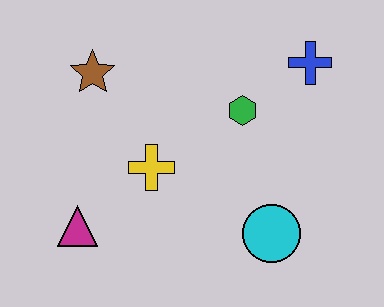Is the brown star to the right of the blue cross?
No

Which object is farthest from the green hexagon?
The magenta triangle is farthest from the green hexagon.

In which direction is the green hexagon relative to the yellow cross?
The green hexagon is to the right of the yellow cross.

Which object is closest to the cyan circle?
The green hexagon is closest to the cyan circle.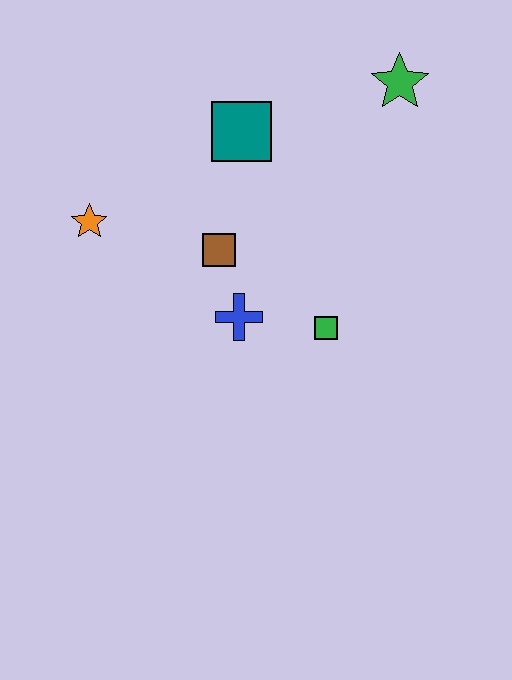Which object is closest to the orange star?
The brown square is closest to the orange star.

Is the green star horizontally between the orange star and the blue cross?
No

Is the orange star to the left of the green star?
Yes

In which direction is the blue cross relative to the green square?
The blue cross is to the left of the green square.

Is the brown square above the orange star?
No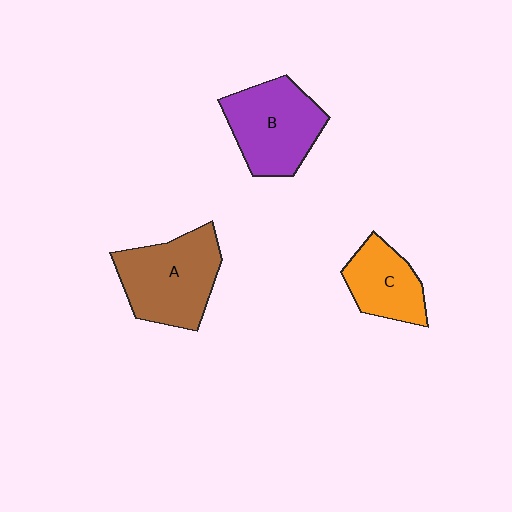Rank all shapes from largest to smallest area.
From largest to smallest: A (brown), B (purple), C (orange).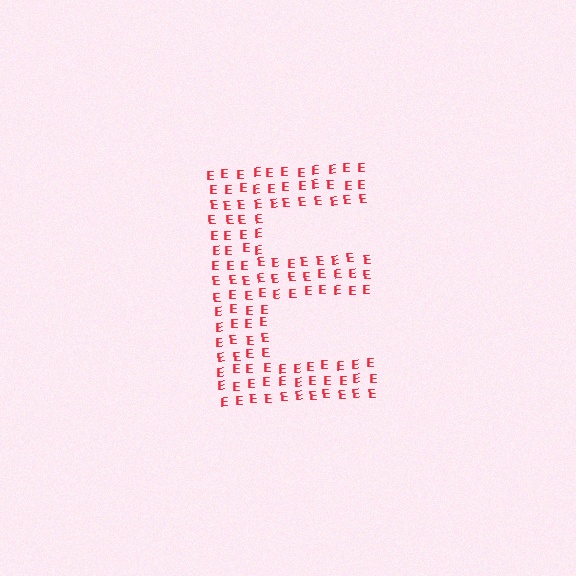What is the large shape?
The large shape is the letter E.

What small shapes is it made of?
It is made of small letter E's.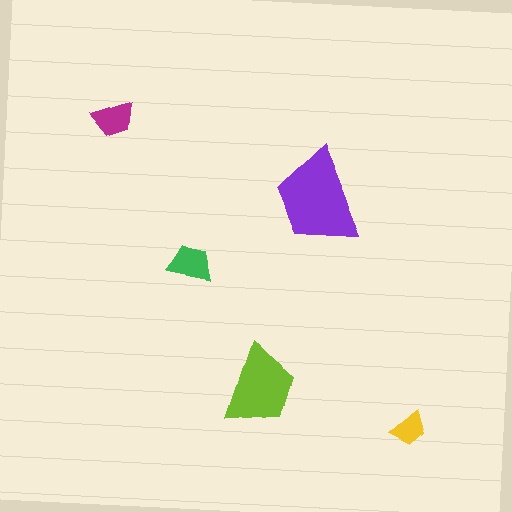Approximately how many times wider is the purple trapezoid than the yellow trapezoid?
About 2.5 times wider.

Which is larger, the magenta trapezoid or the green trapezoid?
The green one.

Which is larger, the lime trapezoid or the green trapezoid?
The lime one.